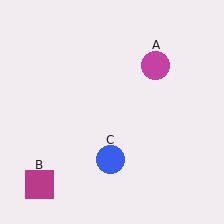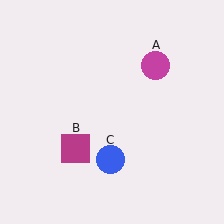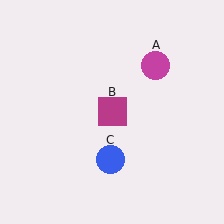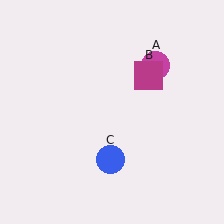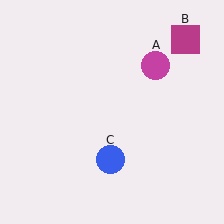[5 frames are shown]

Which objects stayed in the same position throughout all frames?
Magenta circle (object A) and blue circle (object C) remained stationary.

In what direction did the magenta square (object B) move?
The magenta square (object B) moved up and to the right.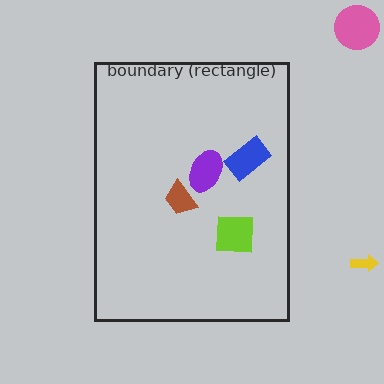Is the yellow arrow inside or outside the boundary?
Outside.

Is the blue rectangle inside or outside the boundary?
Inside.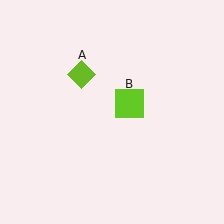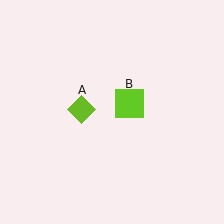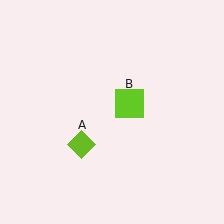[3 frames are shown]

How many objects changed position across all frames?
1 object changed position: lime diamond (object A).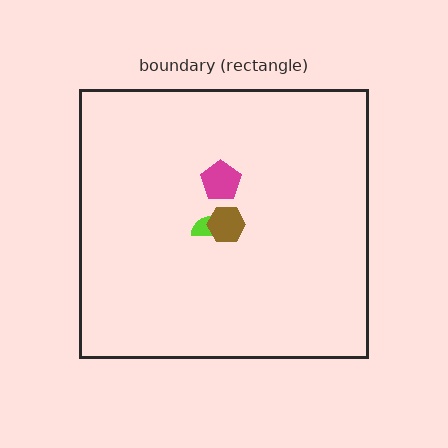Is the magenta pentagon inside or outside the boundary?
Inside.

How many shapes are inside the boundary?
3 inside, 0 outside.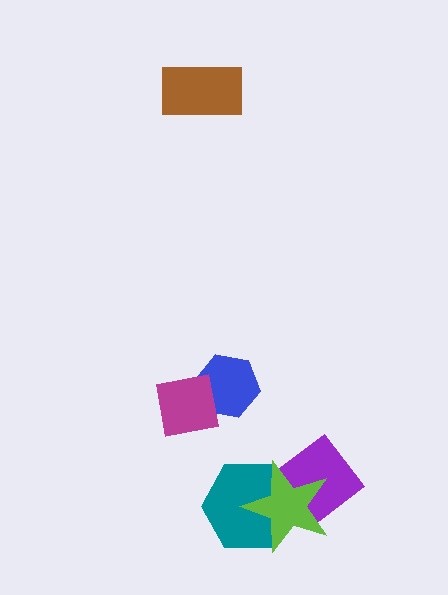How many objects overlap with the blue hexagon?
1 object overlaps with the blue hexagon.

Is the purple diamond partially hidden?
Yes, it is partially covered by another shape.